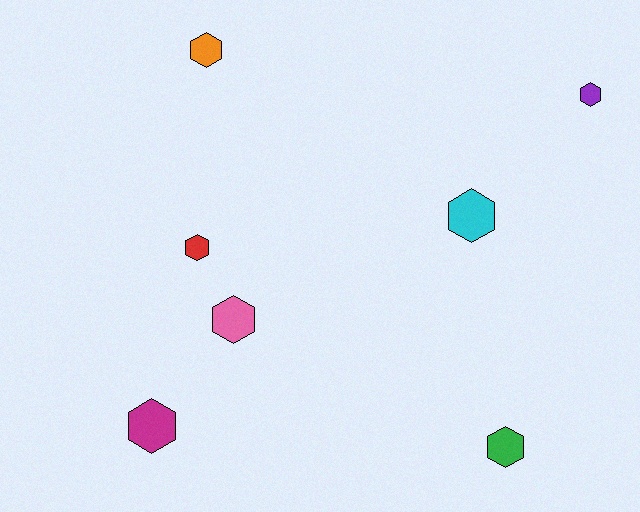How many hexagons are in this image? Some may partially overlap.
There are 7 hexagons.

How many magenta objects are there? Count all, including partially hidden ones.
There is 1 magenta object.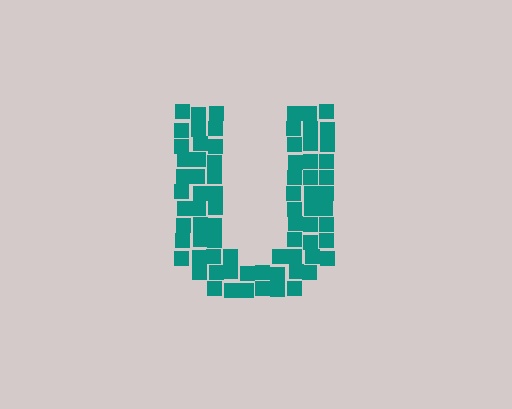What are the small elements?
The small elements are squares.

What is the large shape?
The large shape is the letter U.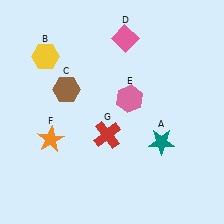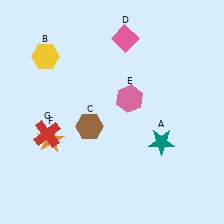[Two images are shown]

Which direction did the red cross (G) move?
The red cross (G) moved left.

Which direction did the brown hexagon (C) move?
The brown hexagon (C) moved down.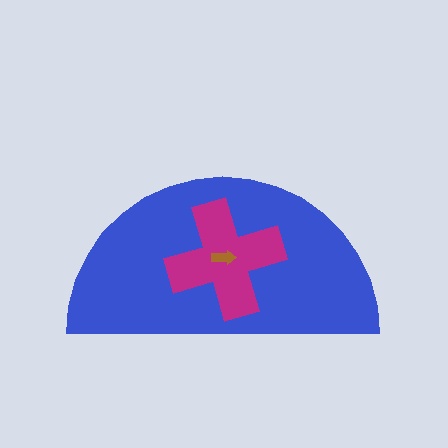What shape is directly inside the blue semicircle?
The magenta cross.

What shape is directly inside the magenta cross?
The brown arrow.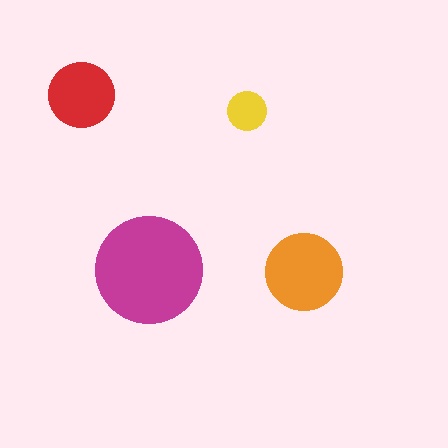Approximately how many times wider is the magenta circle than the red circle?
About 1.5 times wider.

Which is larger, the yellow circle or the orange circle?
The orange one.